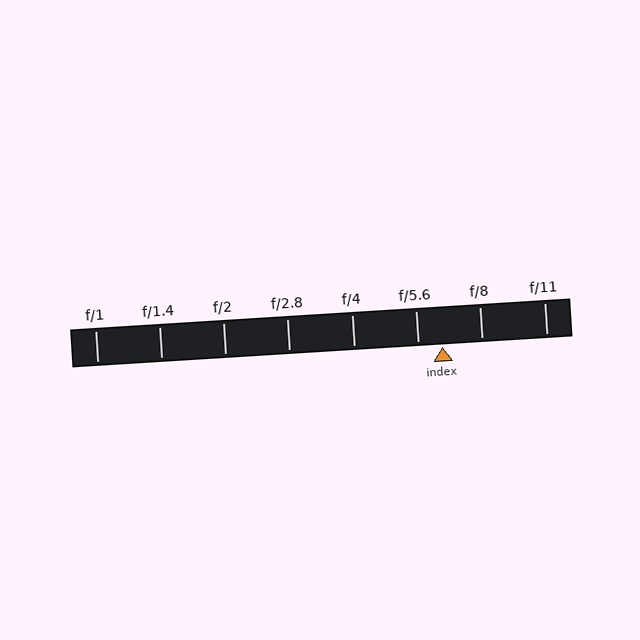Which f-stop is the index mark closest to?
The index mark is closest to f/5.6.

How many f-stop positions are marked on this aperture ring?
There are 8 f-stop positions marked.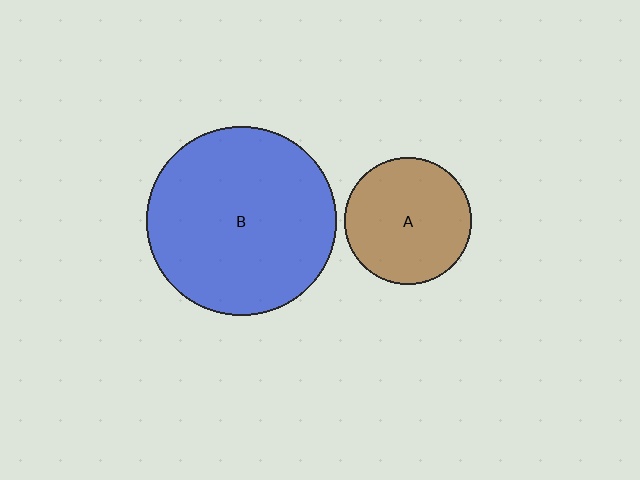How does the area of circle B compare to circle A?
Approximately 2.2 times.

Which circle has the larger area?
Circle B (blue).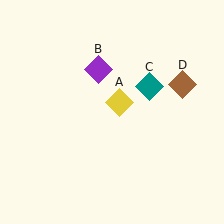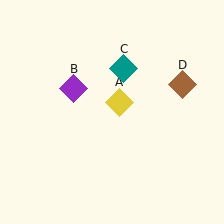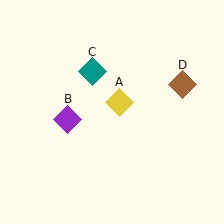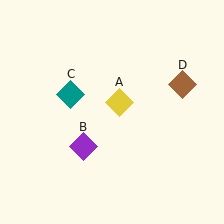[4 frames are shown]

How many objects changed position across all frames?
2 objects changed position: purple diamond (object B), teal diamond (object C).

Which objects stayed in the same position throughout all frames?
Yellow diamond (object A) and brown diamond (object D) remained stationary.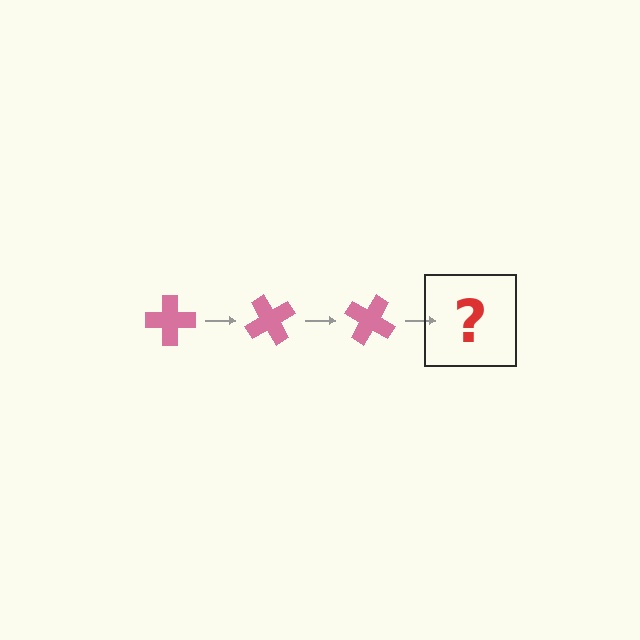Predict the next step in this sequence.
The next step is a pink cross rotated 180 degrees.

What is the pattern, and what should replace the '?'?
The pattern is that the cross rotates 60 degrees each step. The '?' should be a pink cross rotated 180 degrees.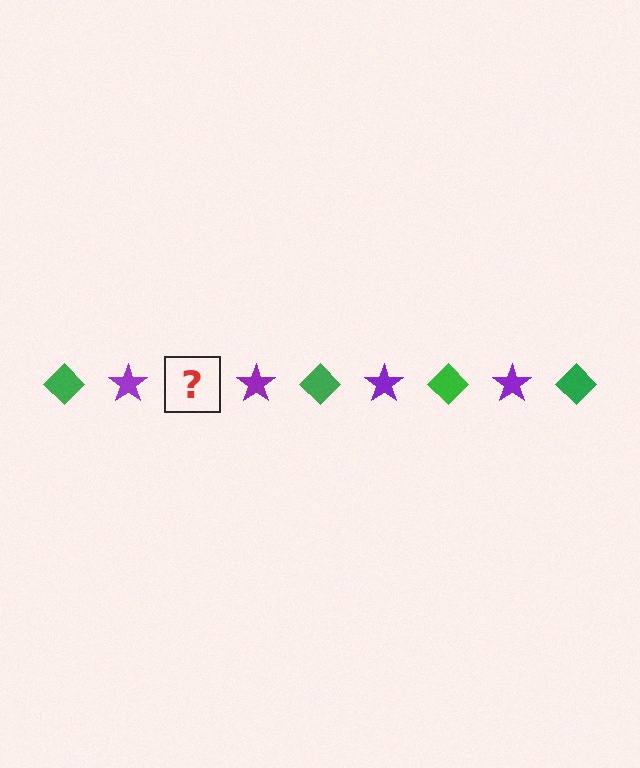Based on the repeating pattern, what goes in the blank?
The blank should be a green diamond.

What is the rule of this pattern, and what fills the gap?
The rule is that the pattern alternates between green diamond and purple star. The gap should be filled with a green diamond.